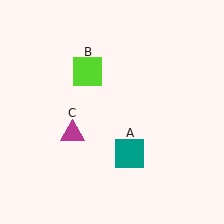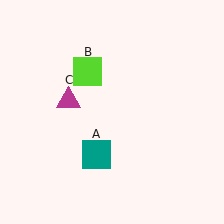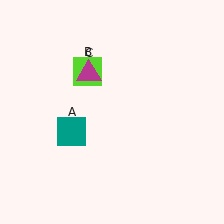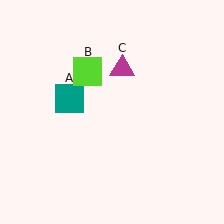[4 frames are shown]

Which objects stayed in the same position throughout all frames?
Lime square (object B) remained stationary.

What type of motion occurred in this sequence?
The teal square (object A), magenta triangle (object C) rotated clockwise around the center of the scene.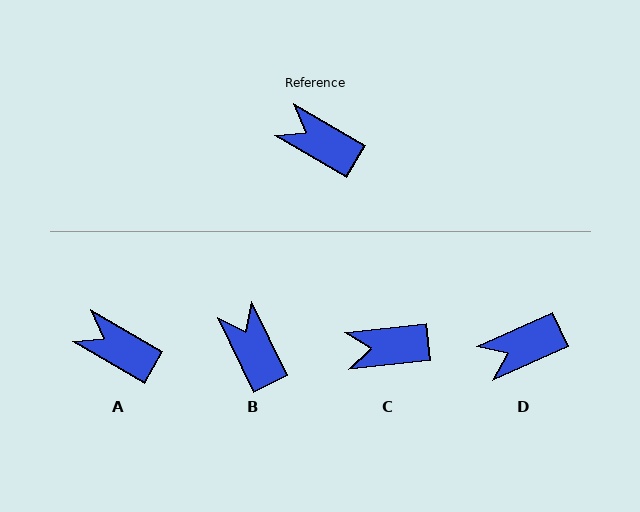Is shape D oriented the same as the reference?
No, it is off by about 54 degrees.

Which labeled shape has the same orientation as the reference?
A.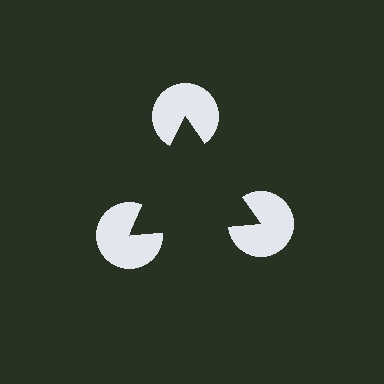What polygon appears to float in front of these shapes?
An illusory triangle — its edges are inferred from the aligned wedge cuts in the pac-man discs, not physically drawn.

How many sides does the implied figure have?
3 sides.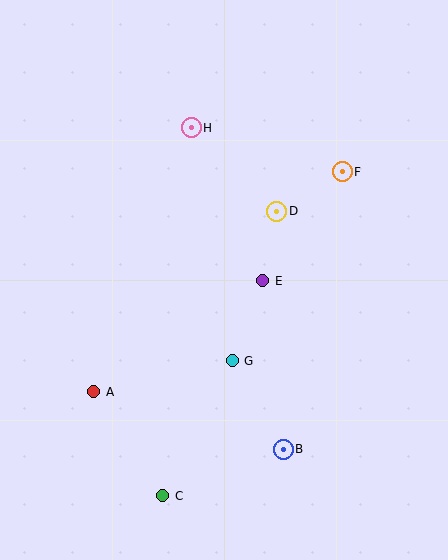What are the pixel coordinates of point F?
Point F is at (342, 172).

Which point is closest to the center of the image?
Point E at (263, 281) is closest to the center.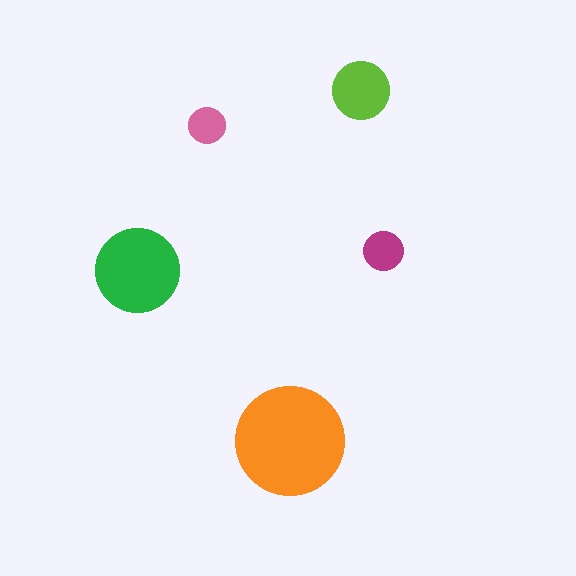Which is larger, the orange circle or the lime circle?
The orange one.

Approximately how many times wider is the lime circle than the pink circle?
About 1.5 times wider.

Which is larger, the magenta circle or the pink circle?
The magenta one.